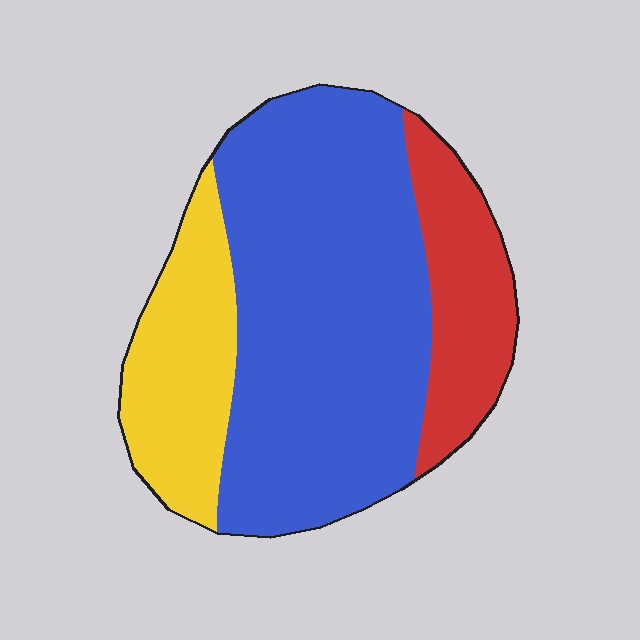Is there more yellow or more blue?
Blue.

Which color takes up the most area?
Blue, at roughly 60%.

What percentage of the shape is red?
Red covers roughly 20% of the shape.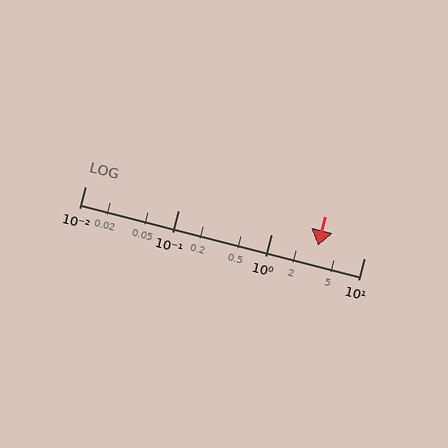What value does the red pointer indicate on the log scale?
The pointer indicates approximately 3.2.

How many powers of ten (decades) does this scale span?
The scale spans 3 decades, from 0.01 to 10.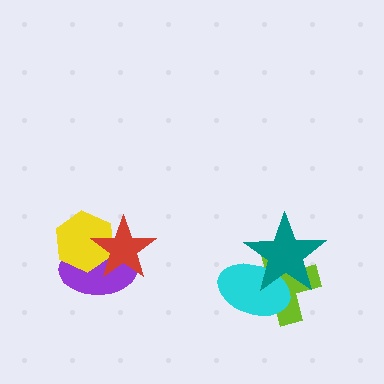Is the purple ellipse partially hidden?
Yes, it is partially covered by another shape.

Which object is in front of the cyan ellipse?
The teal star is in front of the cyan ellipse.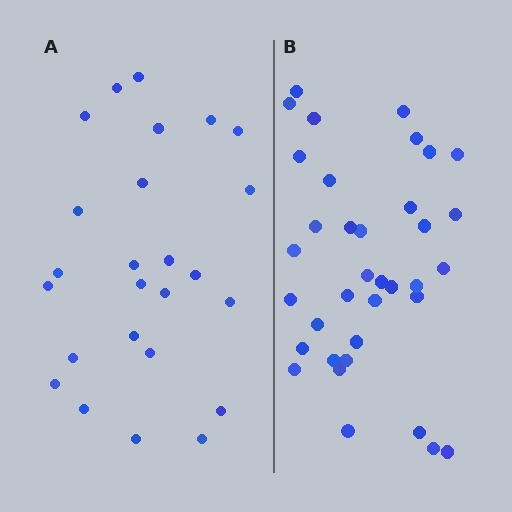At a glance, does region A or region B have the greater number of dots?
Region B (the right region) has more dots.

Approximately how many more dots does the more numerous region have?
Region B has roughly 12 or so more dots than region A.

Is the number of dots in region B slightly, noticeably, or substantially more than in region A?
Region B has noticeably more, but not dramatically so. The ratio is roughly 1.4 to 1.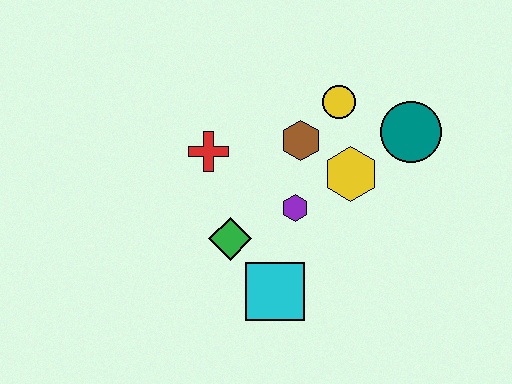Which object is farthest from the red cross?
The teal circle is farthest from the red cross.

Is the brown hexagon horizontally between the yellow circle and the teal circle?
No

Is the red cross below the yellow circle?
Yes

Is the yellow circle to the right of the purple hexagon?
Yes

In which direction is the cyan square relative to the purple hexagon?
The cyan square is below the purple hexagon.